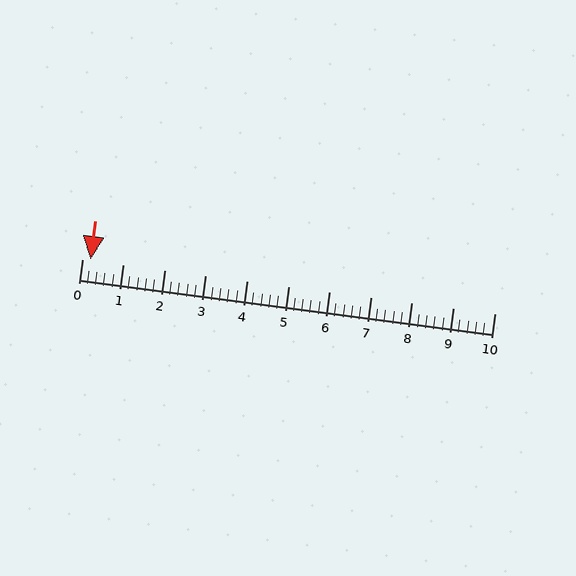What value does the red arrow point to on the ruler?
The red arrow points to approximately 0.2.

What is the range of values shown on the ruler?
The ruler shows values from 0 to 10.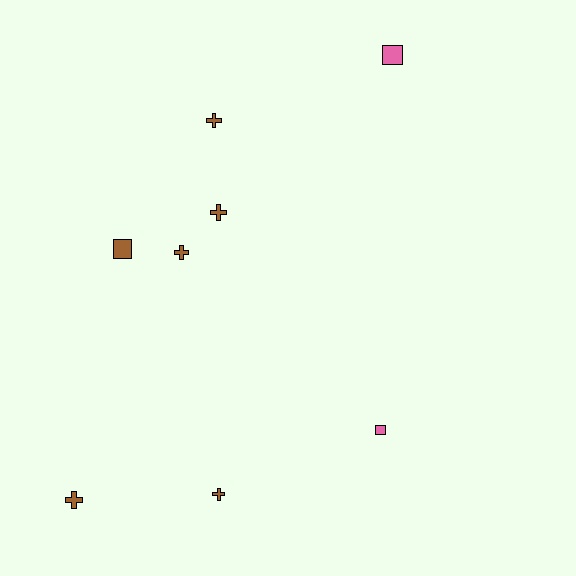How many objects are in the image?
There are 8 objects.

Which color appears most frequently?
Brown, with 6 objects.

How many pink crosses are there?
There are no pink crosses.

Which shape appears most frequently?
Cross, with 5 objects.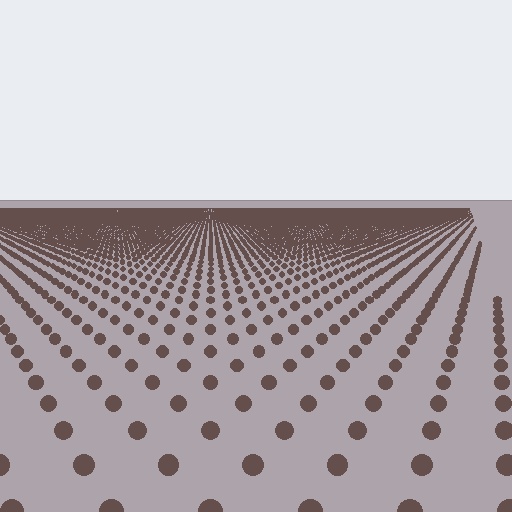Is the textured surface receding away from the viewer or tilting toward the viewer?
The surface is receding away from the viewer. Texture elements get smaller and denser toward the top.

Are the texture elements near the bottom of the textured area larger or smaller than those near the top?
Larger. Near the bottom, elements are closer to the viewer and appear at a bigger on-screen size.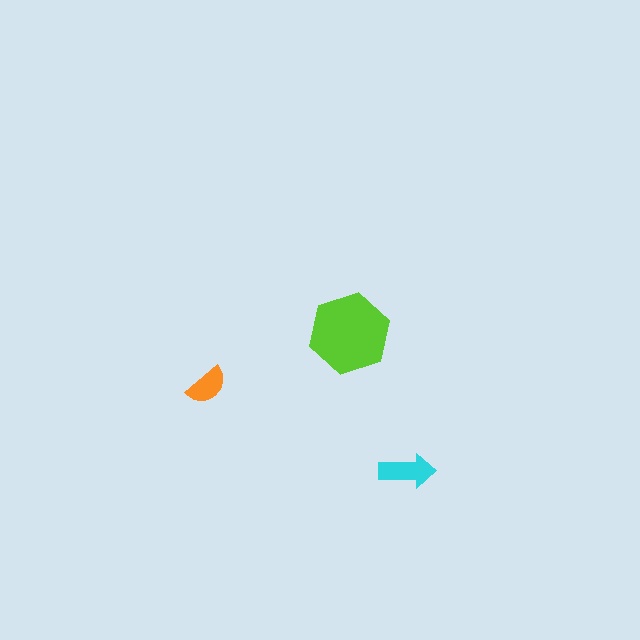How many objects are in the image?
There are 3 objects in the image.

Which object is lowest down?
The cyan arrow is bottommost.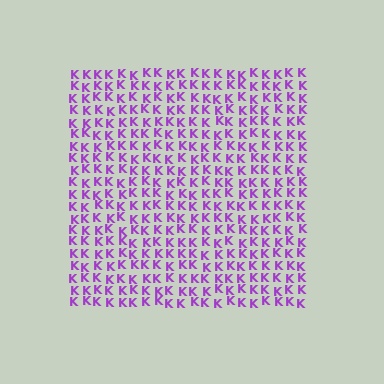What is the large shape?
The large shape is a square.